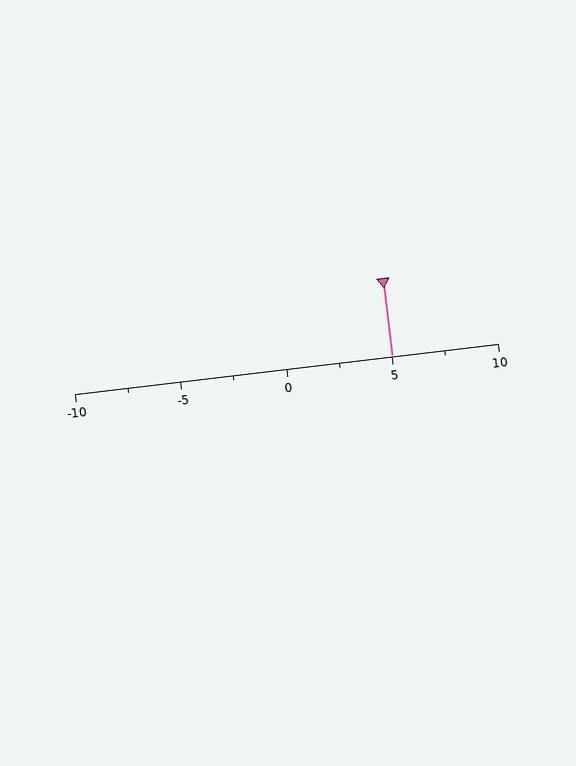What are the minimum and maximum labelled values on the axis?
The axis runs from -10 to 10.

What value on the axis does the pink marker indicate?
The marker indicates approximately 5.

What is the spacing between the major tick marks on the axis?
The major ticks are spaced 5 apart.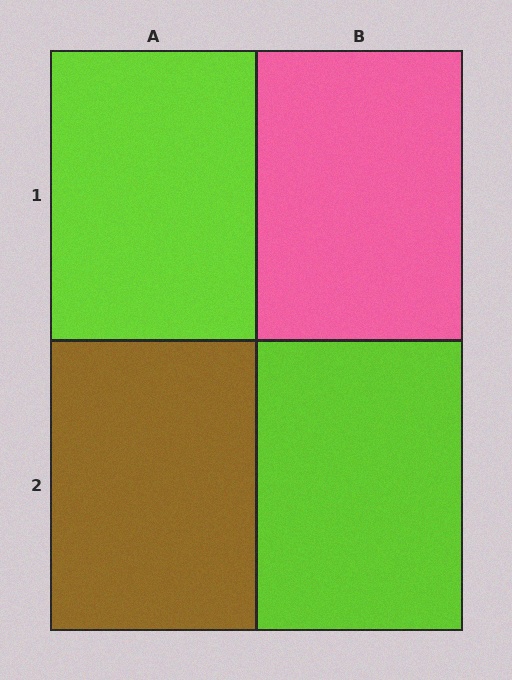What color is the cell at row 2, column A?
Brown.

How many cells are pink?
1 cell is pink.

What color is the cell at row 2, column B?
Lime.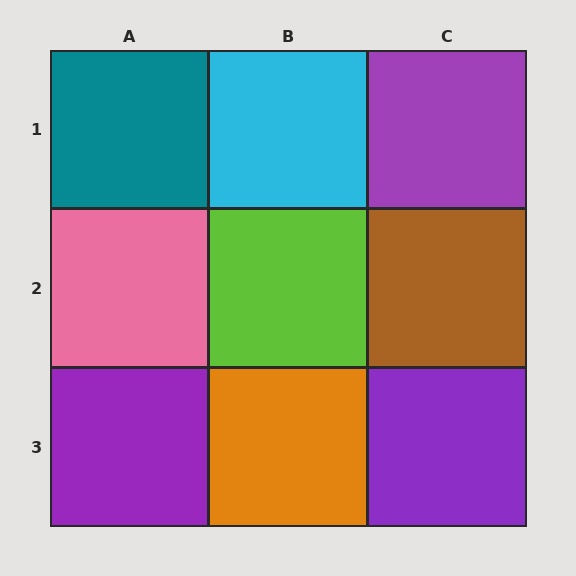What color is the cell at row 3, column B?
Orange.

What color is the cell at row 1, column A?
Teal.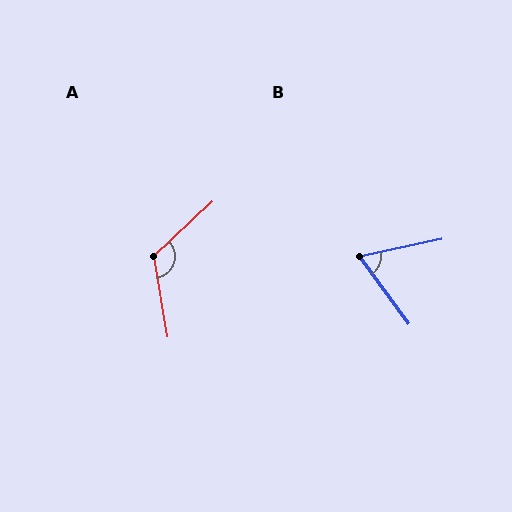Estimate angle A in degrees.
Approximately 124 degrees.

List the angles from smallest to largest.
B (66°), A (124°).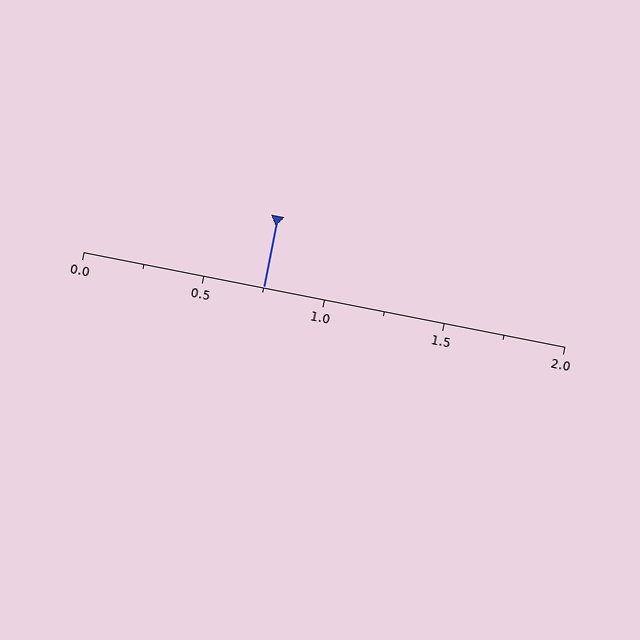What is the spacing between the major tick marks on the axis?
The major ticks are spaced 0.5 apart.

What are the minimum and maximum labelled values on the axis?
The axis runs from 0.0 to 2.0.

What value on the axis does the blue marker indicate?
The marker indicates approximately 0.75.